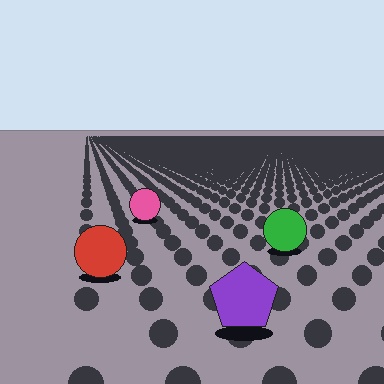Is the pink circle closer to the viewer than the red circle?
No. The red circle is closer — you can tell from the texture gradient: the ground texture is coarser near it.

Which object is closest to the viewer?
The purple pentagon is closest. The texture marks near it are larger and more spread out.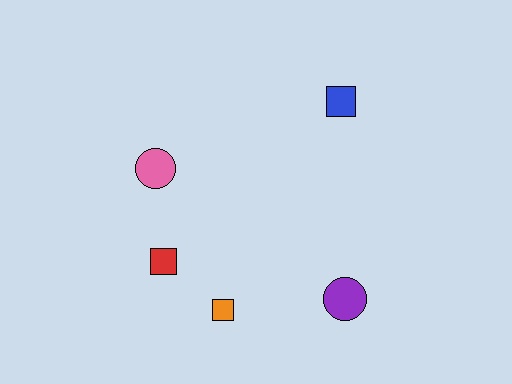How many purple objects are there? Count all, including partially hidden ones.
There is 1 purple object.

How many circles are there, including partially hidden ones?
There are 2 circles.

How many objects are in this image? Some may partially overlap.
There are 5 objects.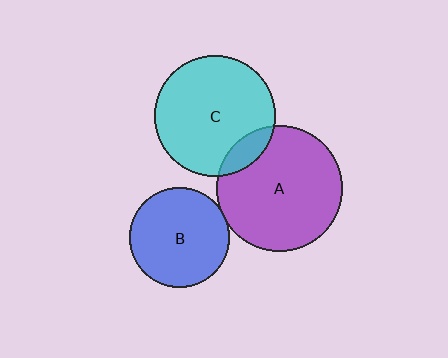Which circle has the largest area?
Circle A (purple).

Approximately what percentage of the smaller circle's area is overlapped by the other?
Approximately 10%.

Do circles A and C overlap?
Yes.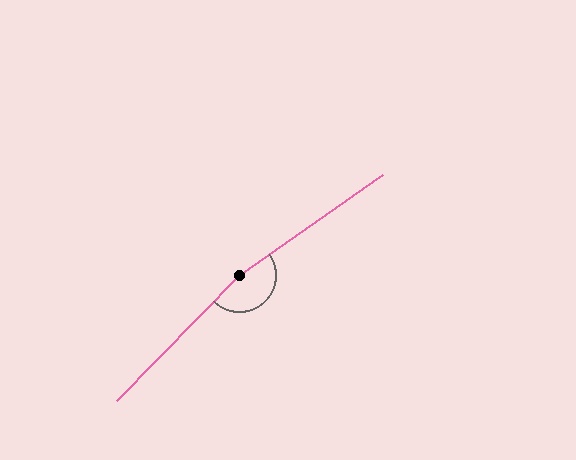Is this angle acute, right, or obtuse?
It is obtuse.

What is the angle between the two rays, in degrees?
Approximately 169 degrees.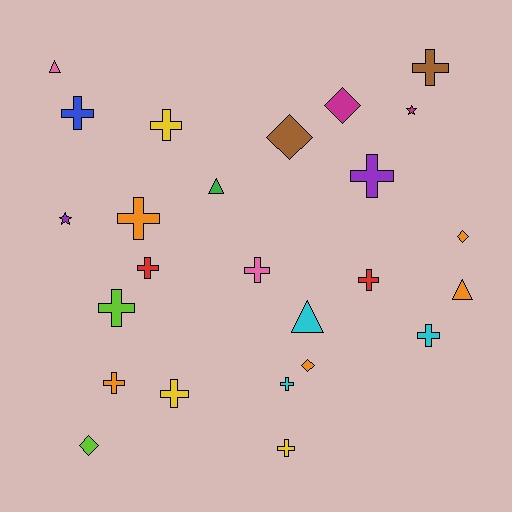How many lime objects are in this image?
There are 2 lime objects.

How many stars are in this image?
There are 2 stars.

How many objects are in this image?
There are 25 objects.